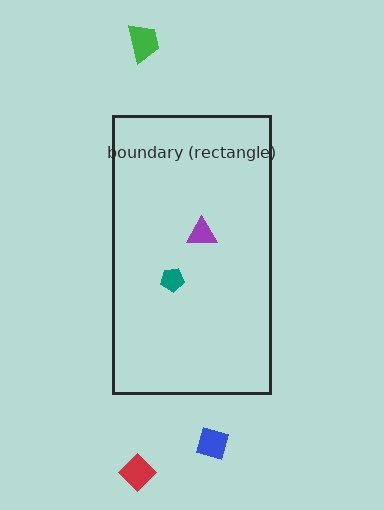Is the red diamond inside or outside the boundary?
Outside.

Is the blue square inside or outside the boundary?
Outside.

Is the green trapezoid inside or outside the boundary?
Outside.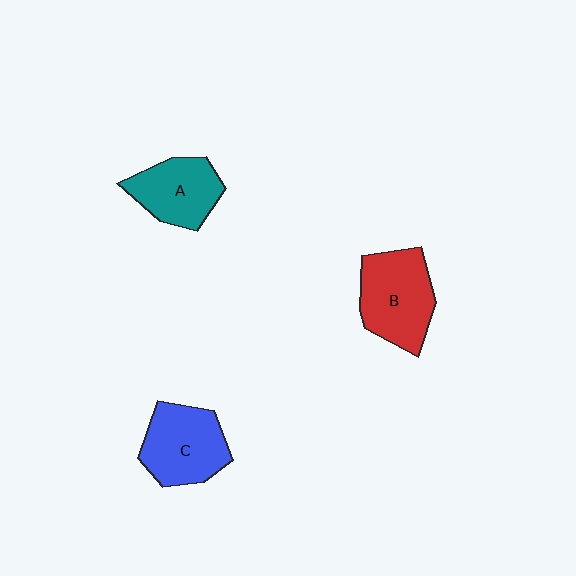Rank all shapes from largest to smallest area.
From largest to smallest: B (red), C (blue), A (teal).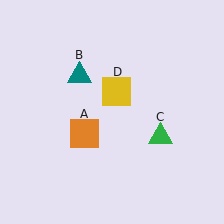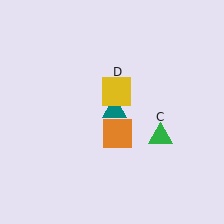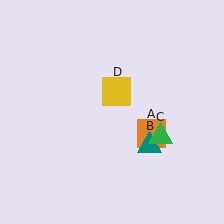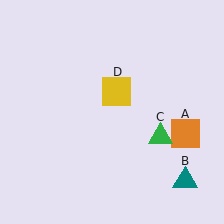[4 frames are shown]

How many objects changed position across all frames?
2 objects changed position: orange square (object A), teal triangle (object B).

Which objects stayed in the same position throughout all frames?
Green triangle (object C) and yellow square (object D) remained stationary.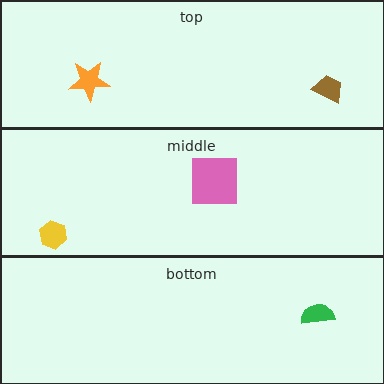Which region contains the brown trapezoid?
The top region.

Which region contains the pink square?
The middle region.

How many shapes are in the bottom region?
1.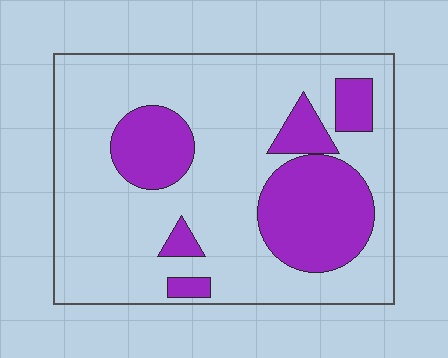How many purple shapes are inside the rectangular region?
6.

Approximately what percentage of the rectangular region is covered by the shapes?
Approximately 25%.